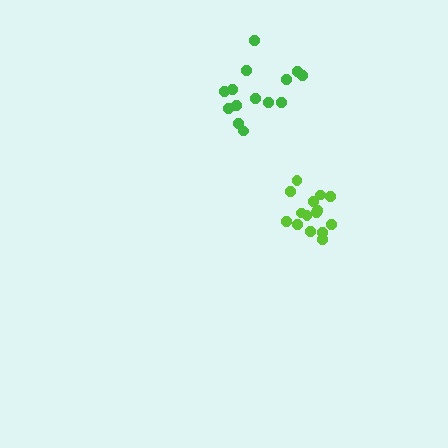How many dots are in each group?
Group 1: 14 dots, Group 2: 16 dots (30 total).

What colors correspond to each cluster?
The clusters are colored: green, lime.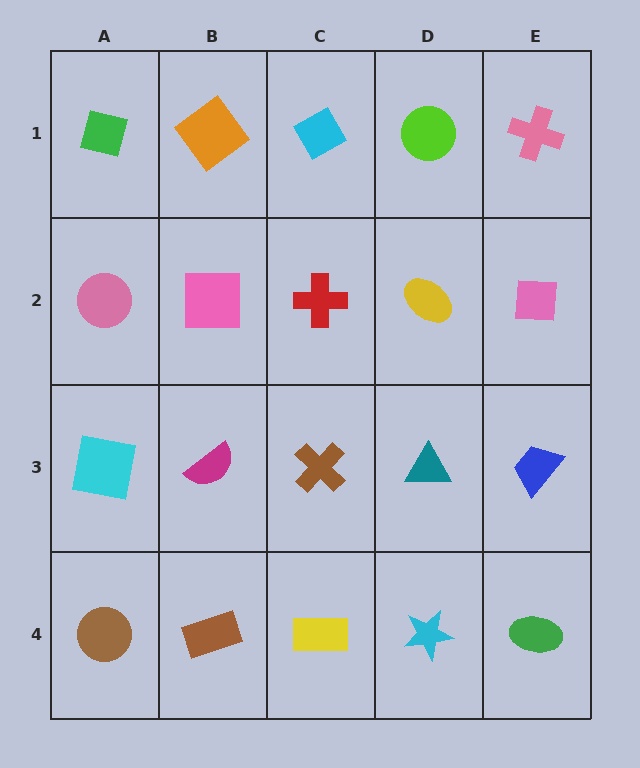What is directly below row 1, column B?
A pink square.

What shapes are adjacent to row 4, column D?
A teal triangle (row 3, column D), a yellow rectangle (row 4, column C), a green ellipse (row 4, column E).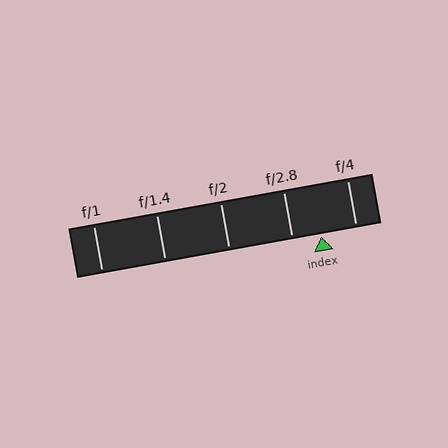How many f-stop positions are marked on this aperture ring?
There are 5 f-stop positions marked.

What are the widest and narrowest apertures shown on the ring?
The widest aperture shown is f/1 and the narrowest is f/4.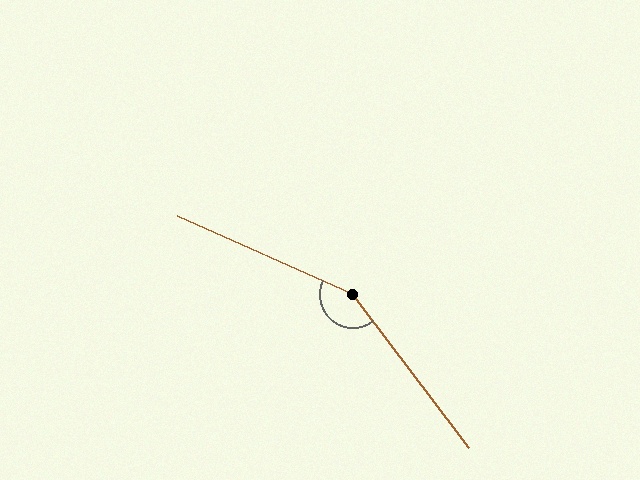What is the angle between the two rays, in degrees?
Approximately 151 degrees.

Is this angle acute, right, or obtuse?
It is obtuse.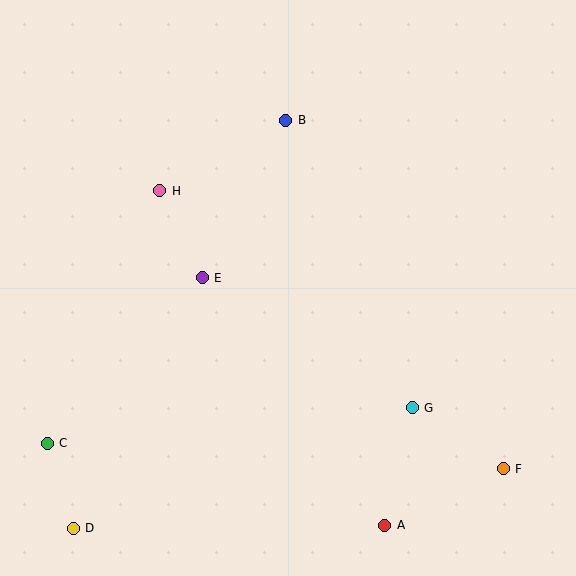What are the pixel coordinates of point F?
Point F is at (503, 469).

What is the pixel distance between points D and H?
The distance between D and H is 349 pixels.